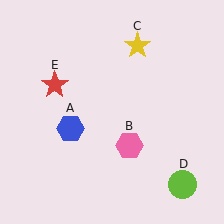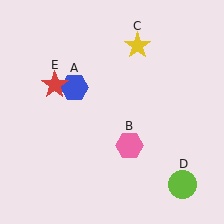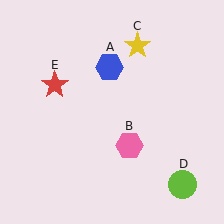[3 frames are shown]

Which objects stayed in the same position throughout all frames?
Pink hexagon (object B) and yellow star (object C) and lime circle (object D) and red star (object E) remained stationary.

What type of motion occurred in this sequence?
The blue hexagon (object A) rotated clockwise around the center of the scene.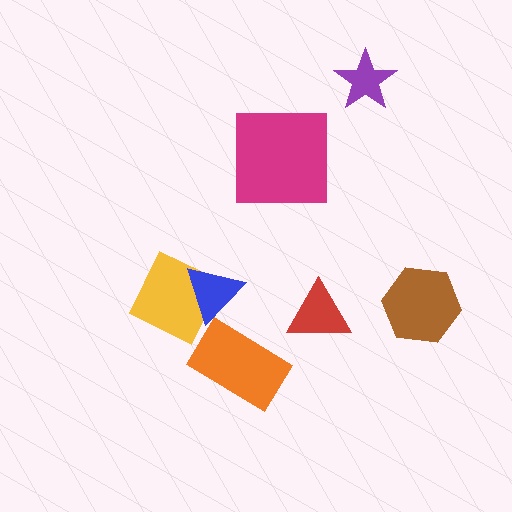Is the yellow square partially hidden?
Yes, it is partially covered by another shape.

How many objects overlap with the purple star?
0 objects overlap with the purple star.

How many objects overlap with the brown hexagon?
0 objects overlap with the brown hexagon.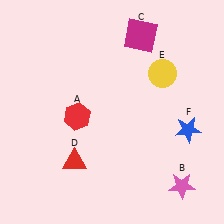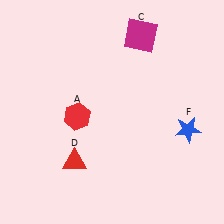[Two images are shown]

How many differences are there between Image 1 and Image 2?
There are 2 differences between the two images.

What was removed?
The pink star (B), the yellow circle (E) were removed in Image 2.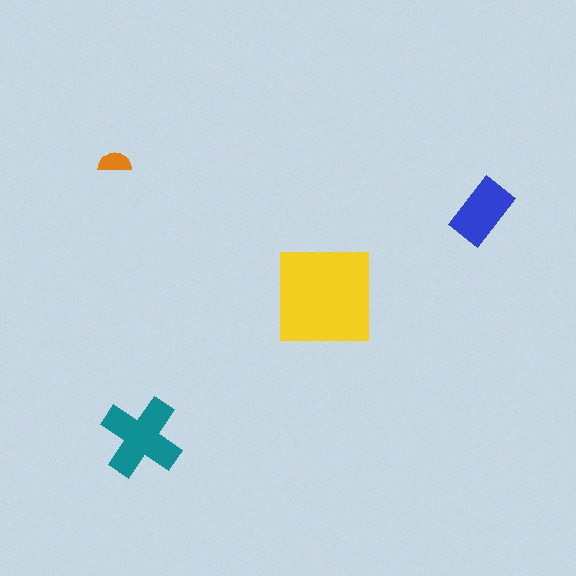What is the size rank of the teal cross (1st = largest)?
2nd.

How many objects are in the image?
There are 4 objects in the image.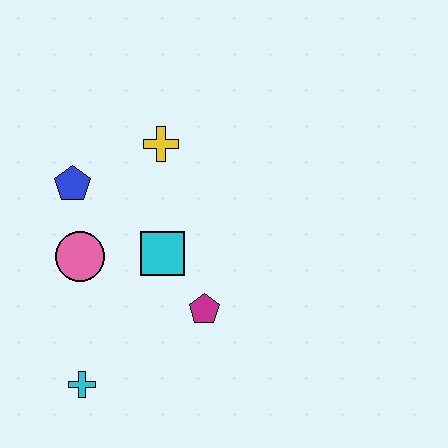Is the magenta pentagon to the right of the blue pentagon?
Yes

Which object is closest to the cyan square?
The magenta pentagon is closest to the cyan square.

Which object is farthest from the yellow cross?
The cyan cross is farthest from the yellow cross.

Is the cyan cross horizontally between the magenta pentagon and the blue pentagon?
Yes